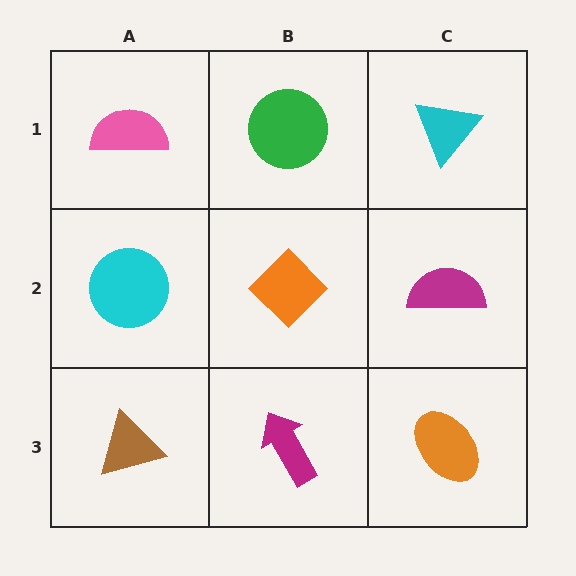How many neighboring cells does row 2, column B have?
4.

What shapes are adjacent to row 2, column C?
A cyan triangle (row 1, column C), an orange ellipse (row 3, column C), an orange diamond (row 2, column B).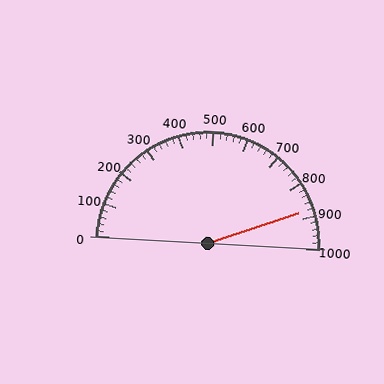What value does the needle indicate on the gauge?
The needle indicates approximately 880.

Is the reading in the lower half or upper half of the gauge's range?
The reading is in the upper half of the range (0 to 1000).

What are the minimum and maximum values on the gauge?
The gauge ranges from 0 to 1000.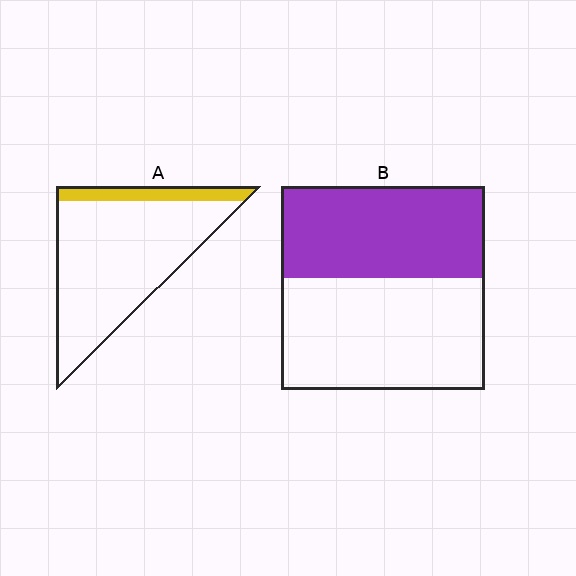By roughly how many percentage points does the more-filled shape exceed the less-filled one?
By roughly 30 percentage points (B over A).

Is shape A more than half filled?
No.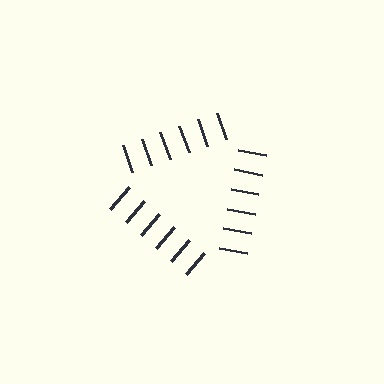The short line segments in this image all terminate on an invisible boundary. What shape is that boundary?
An illusory triangle — the line segments terminate on its edges but no continuous stroke is drawn.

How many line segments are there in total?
18 — 6 along each of the 3 edges.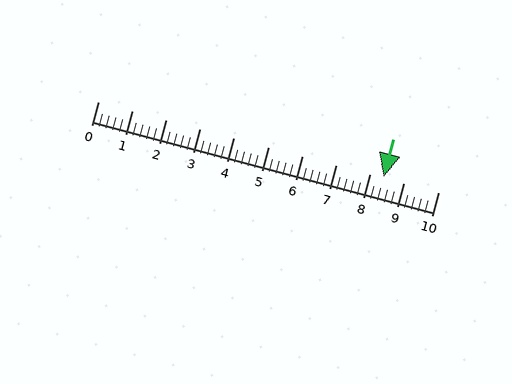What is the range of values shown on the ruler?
The ruler shows values from 0 to 10.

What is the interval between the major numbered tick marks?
The major tick marks are spaced 1 units apart.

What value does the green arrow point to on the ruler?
The green arrow points to approximately 8.4.